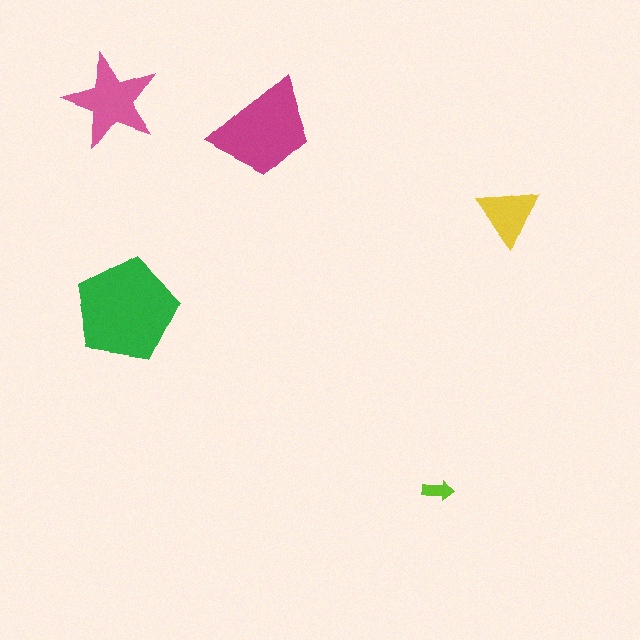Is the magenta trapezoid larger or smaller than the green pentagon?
Smaller.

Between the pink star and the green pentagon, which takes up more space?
The green pentagon.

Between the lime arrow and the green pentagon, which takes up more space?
The green pentagon.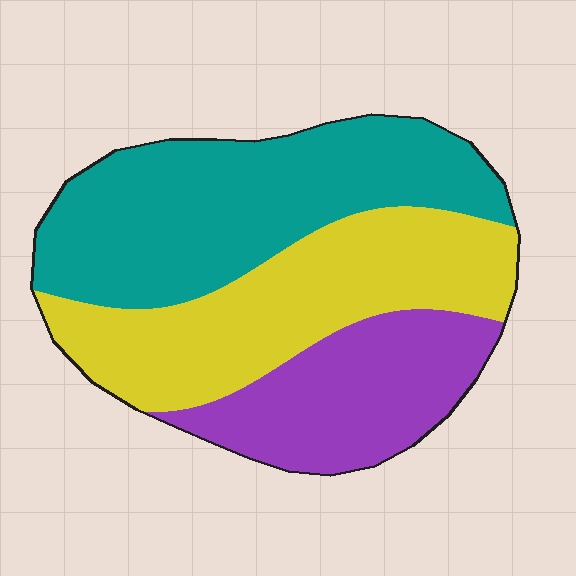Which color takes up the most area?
Teal, at roughly 40%.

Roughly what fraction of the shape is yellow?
Yellow takes up about one third (1/3) of the shape.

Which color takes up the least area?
Purple, at roughly 25%.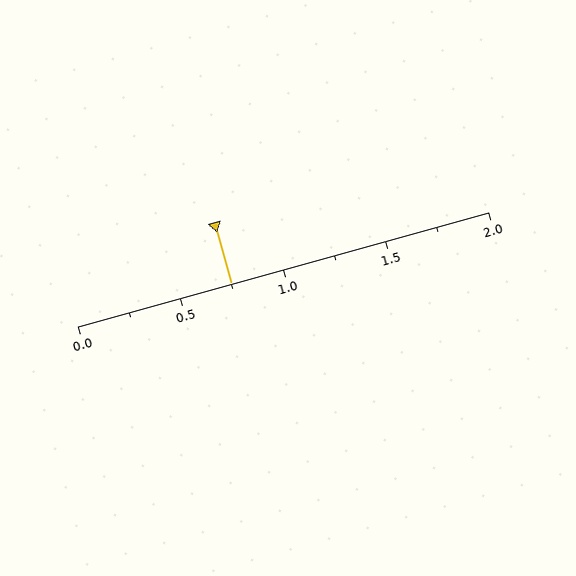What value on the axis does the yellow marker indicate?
The marker indicates approximately 0.75.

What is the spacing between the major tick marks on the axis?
The major ticks are spaced 0.5 apart.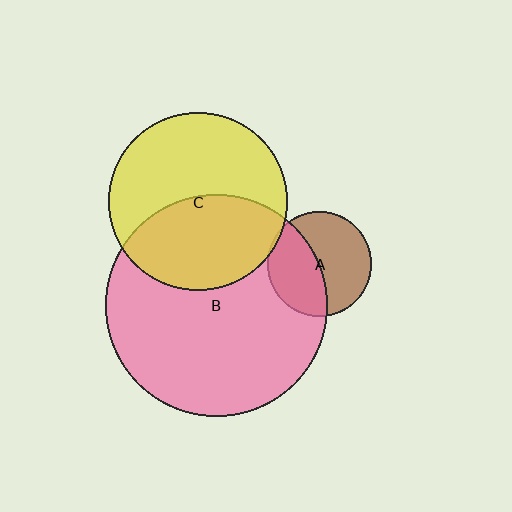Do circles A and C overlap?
Yes.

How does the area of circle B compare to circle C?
Approximately 1.6 times.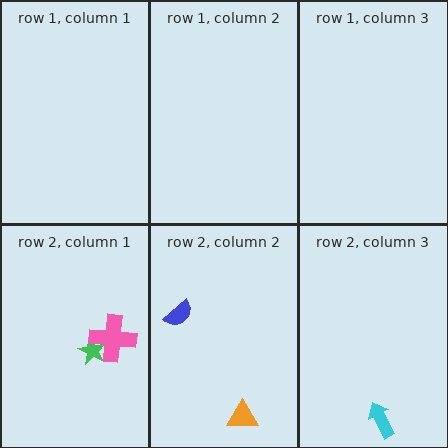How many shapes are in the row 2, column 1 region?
2.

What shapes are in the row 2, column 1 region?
The green star, the pink cross.